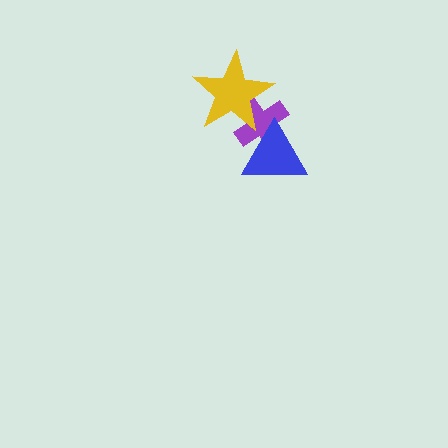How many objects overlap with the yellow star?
1 object overlaps with the yellow star.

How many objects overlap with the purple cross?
2 objects overlap with the purple cross.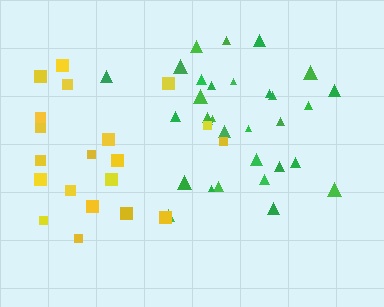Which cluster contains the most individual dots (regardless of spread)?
Green (32).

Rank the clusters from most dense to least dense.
green, yellow.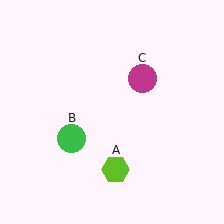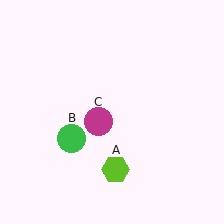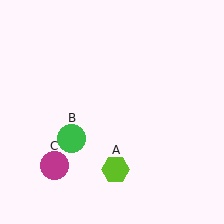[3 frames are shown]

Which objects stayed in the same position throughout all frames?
Lime hexagon (object A) and green circle (object B) remained stationary.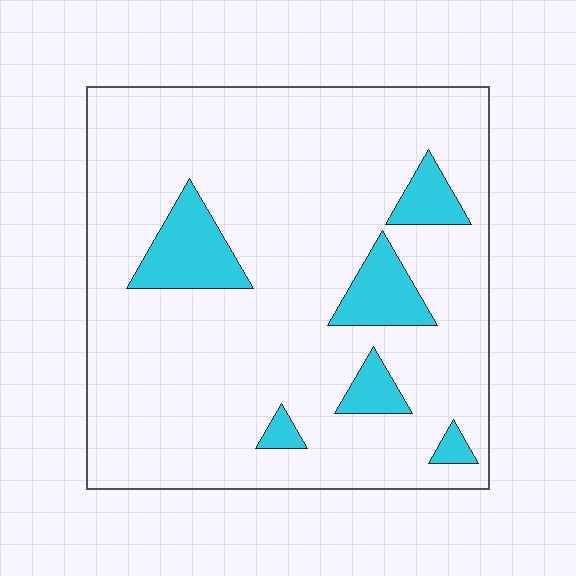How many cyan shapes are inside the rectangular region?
6.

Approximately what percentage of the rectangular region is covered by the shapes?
Approximately 15%.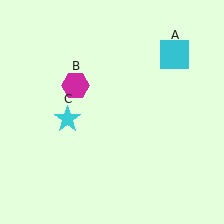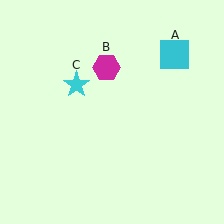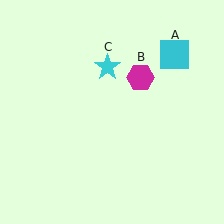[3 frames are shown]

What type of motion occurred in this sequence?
The magenta hexagon (object B), cyan star (object C) rotated clockwise around the center of the scene.